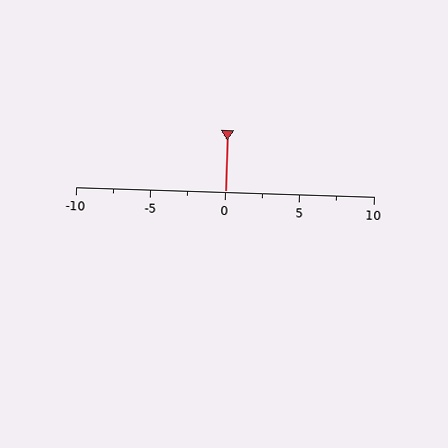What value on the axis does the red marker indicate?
The marker indicates approximately 0.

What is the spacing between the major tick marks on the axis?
The major ticks are spaced 5 apart.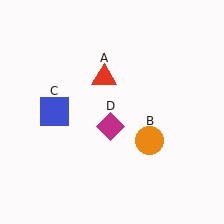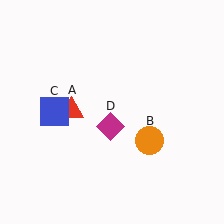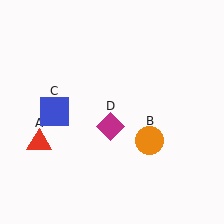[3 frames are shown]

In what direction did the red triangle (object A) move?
The red triangle (object A) moved down and to the left.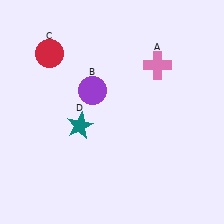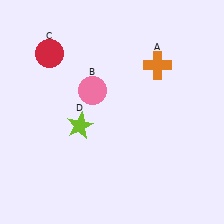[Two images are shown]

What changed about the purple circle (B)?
In Image 1, B is purple. In Image 2, it changed to pink.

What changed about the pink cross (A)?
In Image 1, A is pink. In Image 2, it changed to orange.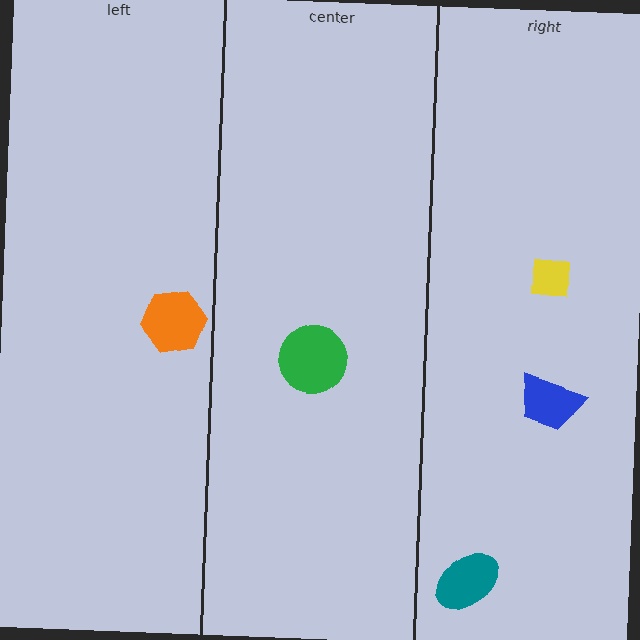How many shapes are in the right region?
3.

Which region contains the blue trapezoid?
The right region.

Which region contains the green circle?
The center region.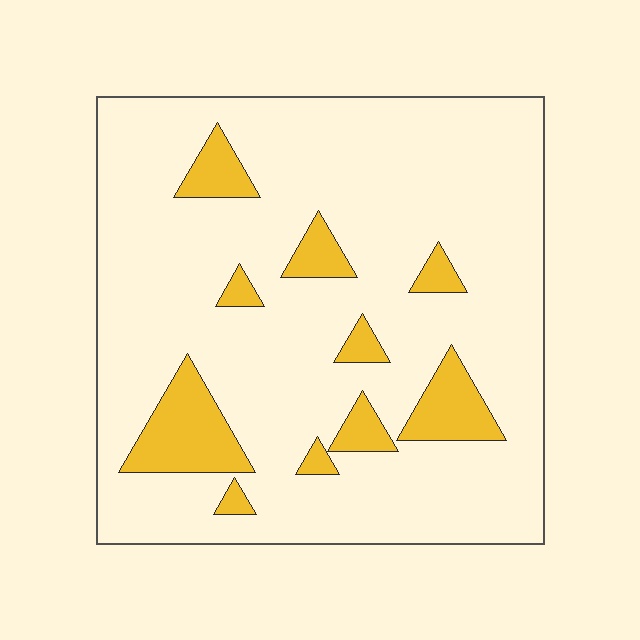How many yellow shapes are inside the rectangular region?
10.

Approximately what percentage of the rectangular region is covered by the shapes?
Approximately 15%.